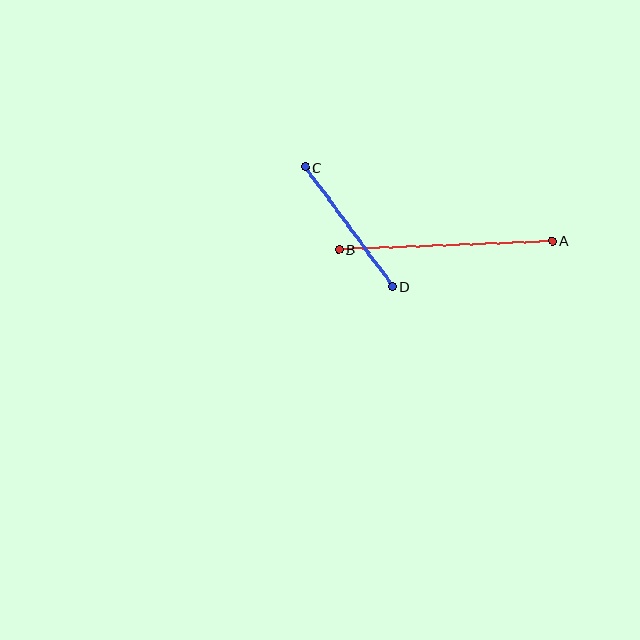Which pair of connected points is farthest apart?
Points A and B are farthest apart.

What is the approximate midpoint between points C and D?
The midpoint is at approximately (349, 227) pixels.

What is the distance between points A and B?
The distance is approximately 214 pixels.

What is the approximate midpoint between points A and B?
The midpoint is at approximately (446, 245) pixels.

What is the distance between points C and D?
The distance is approximately 148 pixels.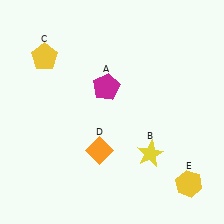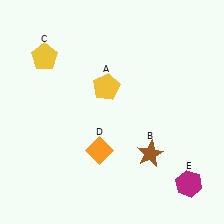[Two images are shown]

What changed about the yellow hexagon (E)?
In Image 1, E is yellow. In Image 2, it changed to magenta.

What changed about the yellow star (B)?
In Image 1, B is yellow. In Image 2, it changed to brown.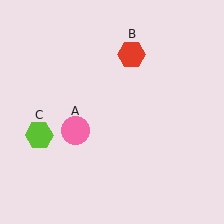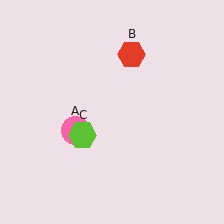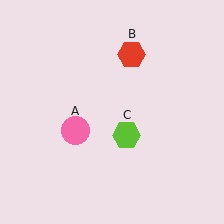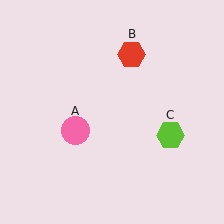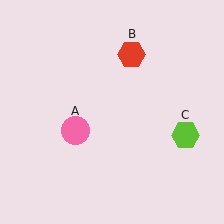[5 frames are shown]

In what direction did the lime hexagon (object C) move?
The lime hexagon (object C) moved right.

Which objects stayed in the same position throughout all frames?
Pink circle (object A) and red hexagon (object B) remained stationary.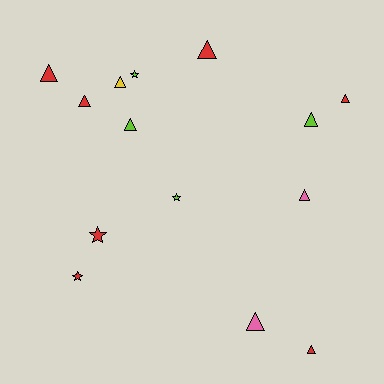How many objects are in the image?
There are 14 objects.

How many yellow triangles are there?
There is 1 yellow triangle.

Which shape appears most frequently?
Triangle, with 10 objects.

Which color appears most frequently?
Red, with 7 objects.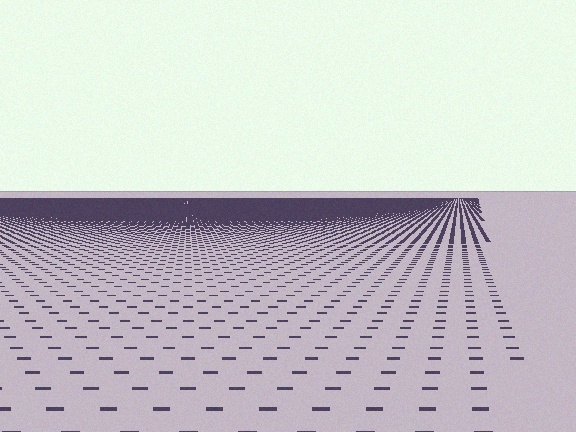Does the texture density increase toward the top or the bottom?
Density increases toward the top.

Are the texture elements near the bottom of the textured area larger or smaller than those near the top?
Larger. Near the bottom, elements are closer to the viewer and appear at a bigger on-screen size.